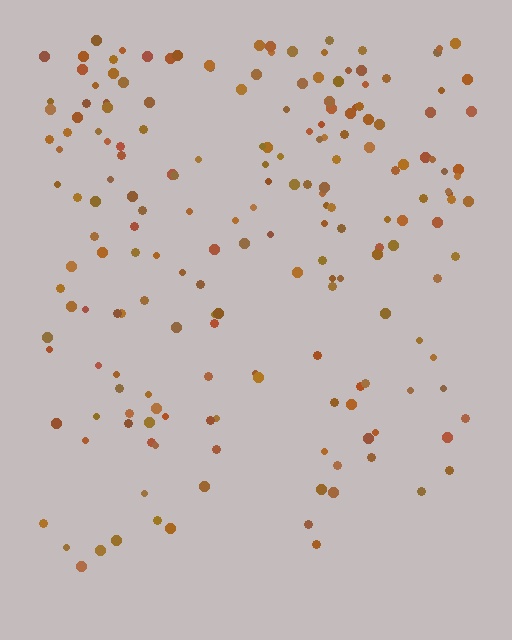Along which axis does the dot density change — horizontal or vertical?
Vertical.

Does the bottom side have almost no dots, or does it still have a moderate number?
Still a moderate number, just noticeably fewer than the top.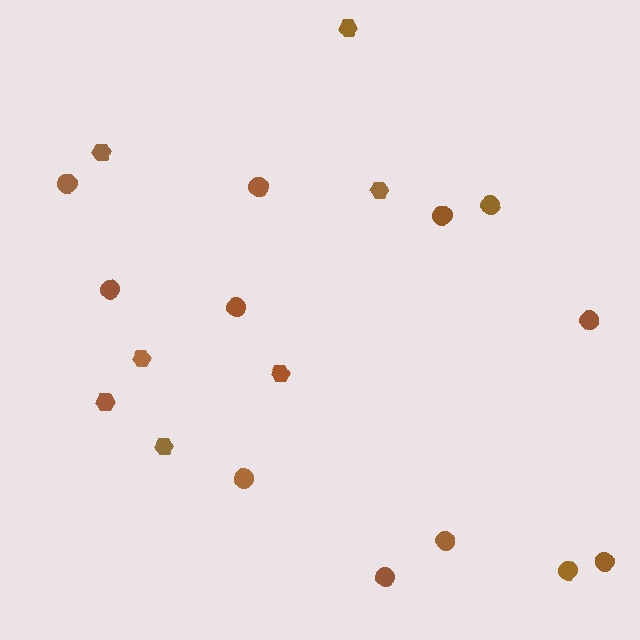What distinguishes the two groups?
There are 2 groups: one group of hexagons (7) and one group of circles (12).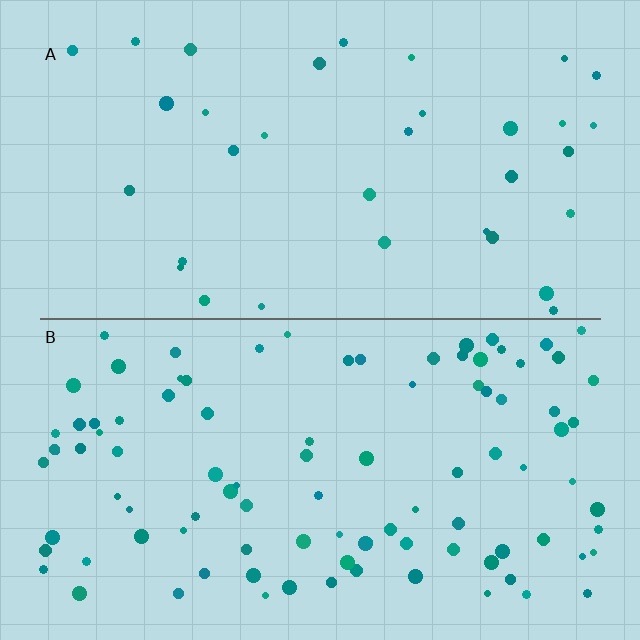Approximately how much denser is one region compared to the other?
Approximately 2.9× — region B over region A.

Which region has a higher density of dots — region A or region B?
B (the bottom).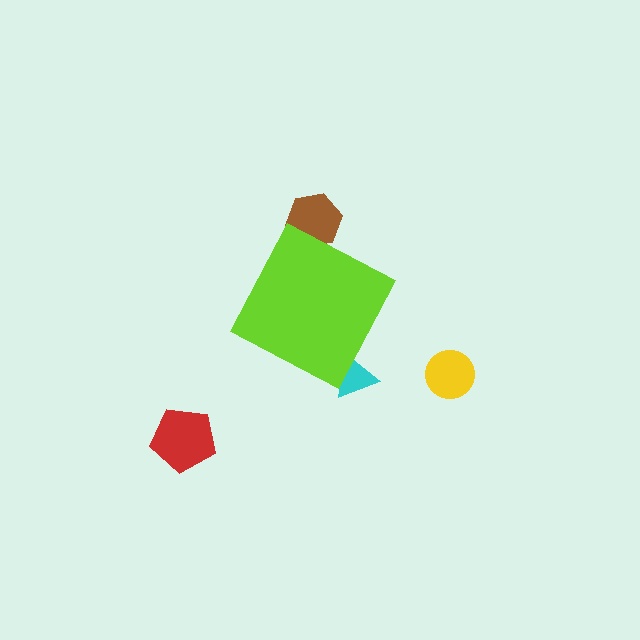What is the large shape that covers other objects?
A lime diamond.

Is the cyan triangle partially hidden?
Yes, the cyan triangle is partially hidden behind the lime diamond.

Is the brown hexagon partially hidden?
Yes, the brown hexagon is partially hidden behind the lime diamond.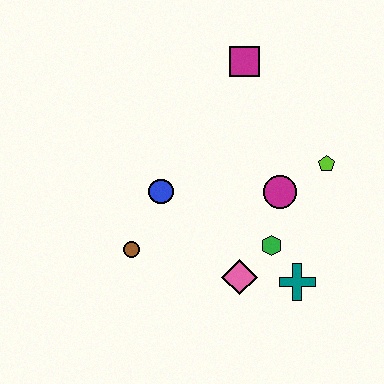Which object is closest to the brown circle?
The blue circle is closest to the brown circle.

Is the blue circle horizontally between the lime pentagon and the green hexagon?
No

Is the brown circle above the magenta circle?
No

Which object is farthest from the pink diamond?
The magenta square is farthest from the pink diamond.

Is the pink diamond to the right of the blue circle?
Yes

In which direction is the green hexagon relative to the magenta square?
The green hexagon is below the magenta square.